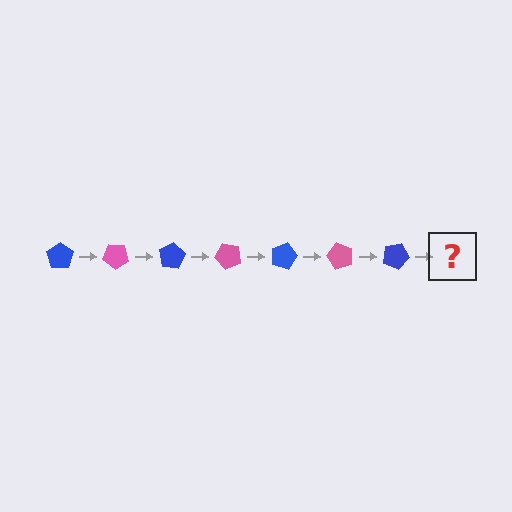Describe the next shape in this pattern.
It should be a pink pentagon, rotated 280 degrees from the start.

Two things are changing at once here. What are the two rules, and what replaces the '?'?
The two rules are that it rotates 40 degrees each step and the color cycles through blue and pink. The '?' should be a pink pentagon, rotated 280 degrees from the start.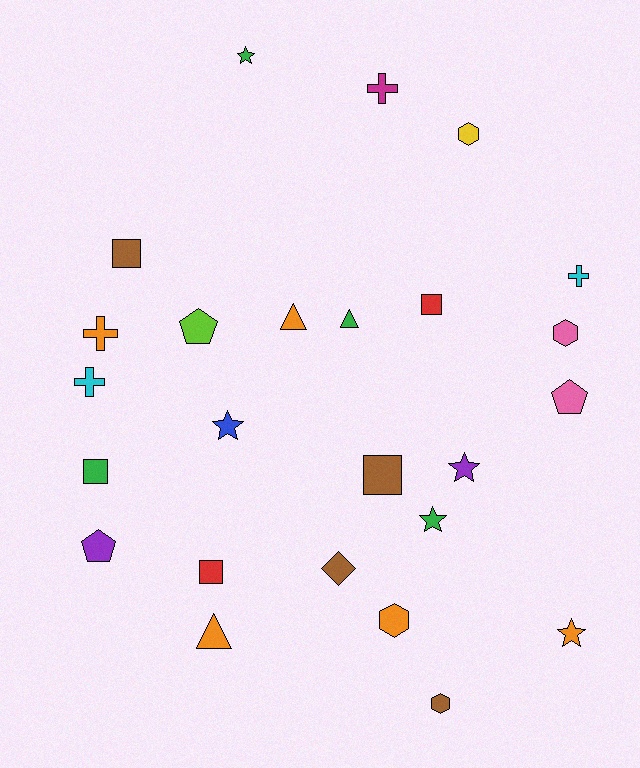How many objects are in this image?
There are 25 objects.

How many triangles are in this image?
There are 3 triangles.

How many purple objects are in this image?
There are 2 purple objects.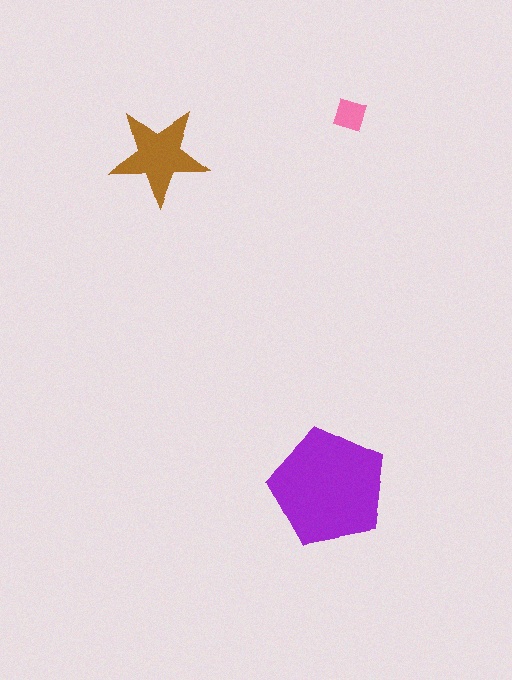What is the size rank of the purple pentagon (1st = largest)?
1st.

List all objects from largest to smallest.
The purple pentagon, the brown star, the pink square.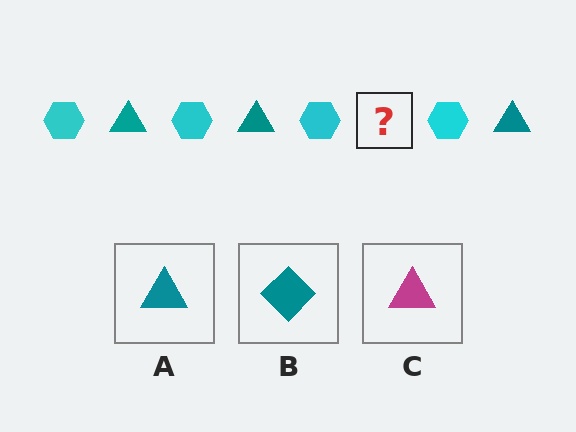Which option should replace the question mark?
Option A.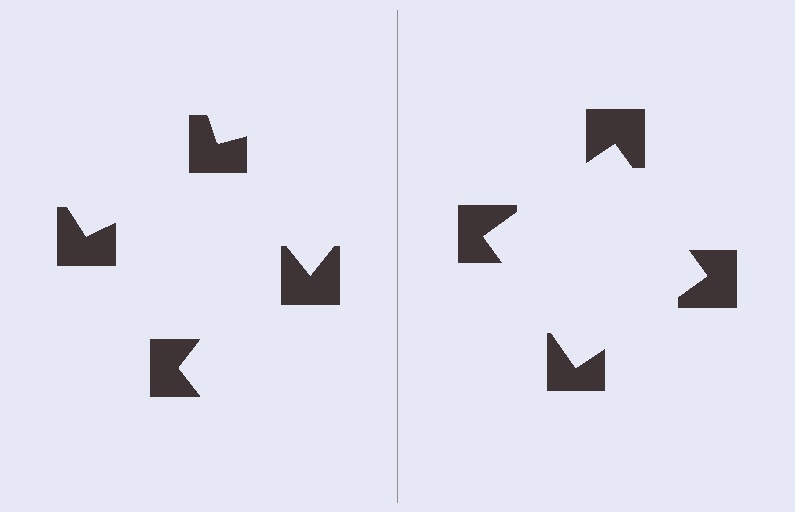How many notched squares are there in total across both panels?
8 — 4 on each side.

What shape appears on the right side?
An illusory square.